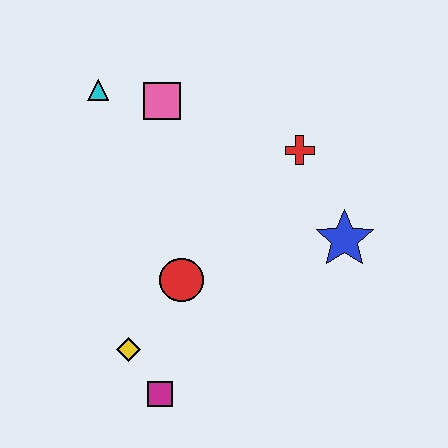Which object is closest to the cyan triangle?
The pink square is closest to the cyan triangle.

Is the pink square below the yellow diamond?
No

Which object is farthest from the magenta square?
The cyan triangle is farthest from the magenta square.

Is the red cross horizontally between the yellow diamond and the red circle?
No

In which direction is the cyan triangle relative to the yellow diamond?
The cyan triangle is above the yellow diamond.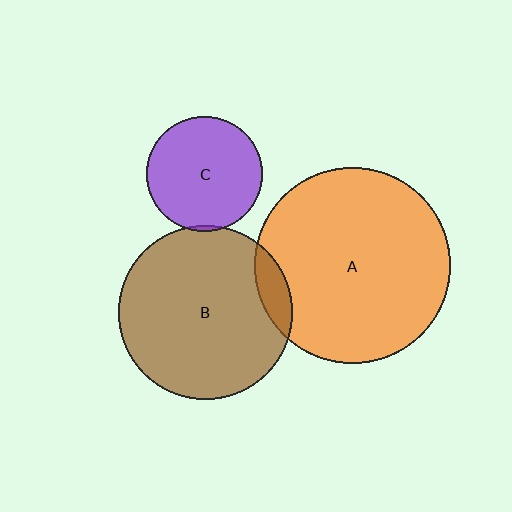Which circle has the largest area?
Circle A (orange).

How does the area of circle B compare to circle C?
Approximately 2.3 times.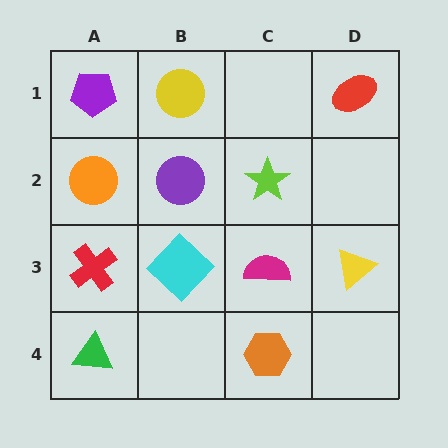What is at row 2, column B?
A purple circle.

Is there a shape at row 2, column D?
No, that cell is empty.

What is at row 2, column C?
A lime star.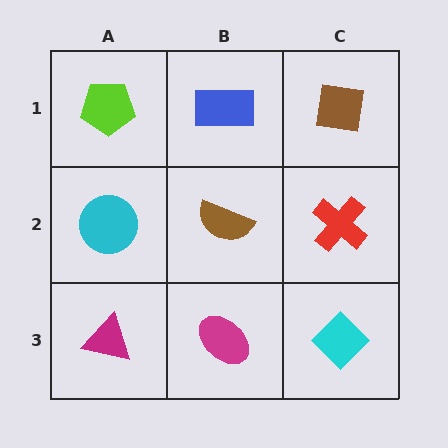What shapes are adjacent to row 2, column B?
A blue rectangle (row 1, column B), a magenta ellipse (row 3, column B), a cyan circle (row 2, column A), a red cross (row 2, column C).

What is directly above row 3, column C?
A red cross.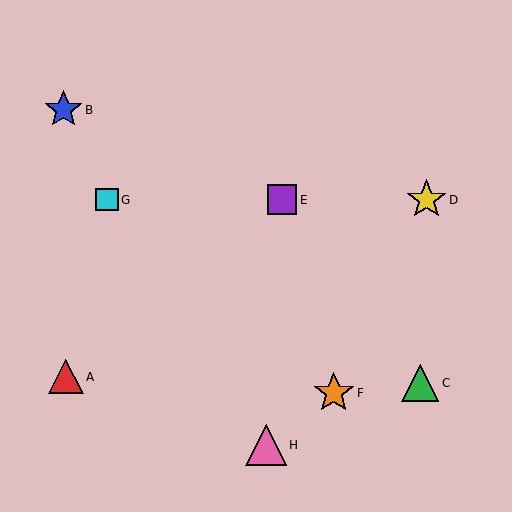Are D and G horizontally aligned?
Yes, both are at y≈200.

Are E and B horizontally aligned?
No, E is at y≈200 and B is at y≈110.